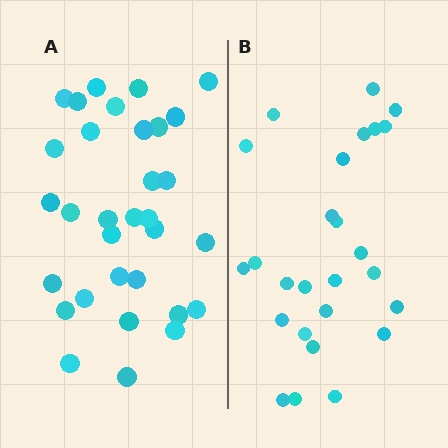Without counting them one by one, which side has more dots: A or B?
Region A (the left region) has more dots.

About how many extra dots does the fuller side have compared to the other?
Region A has about 6 more dots than region B.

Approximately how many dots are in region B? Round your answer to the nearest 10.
About 30 dots. (The exact count is 26, which rounds to 30.)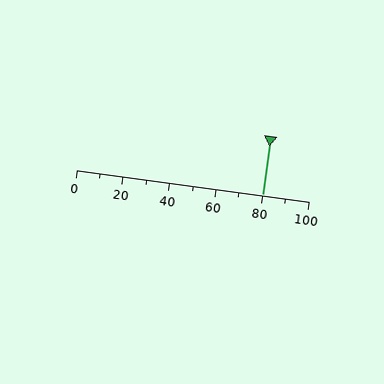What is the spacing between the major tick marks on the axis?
The major ticks are spaced 20 apart.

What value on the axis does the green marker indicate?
The marker indicates approximately 80.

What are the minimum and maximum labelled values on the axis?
The axis runs from 0 to 100.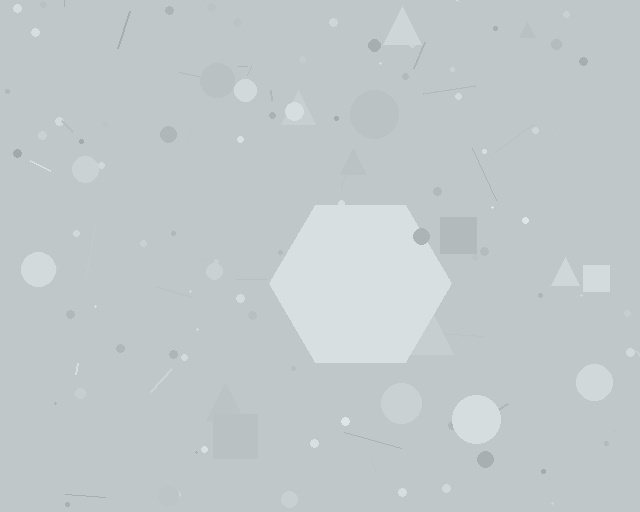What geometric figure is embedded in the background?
A hexagon is embedded in the background.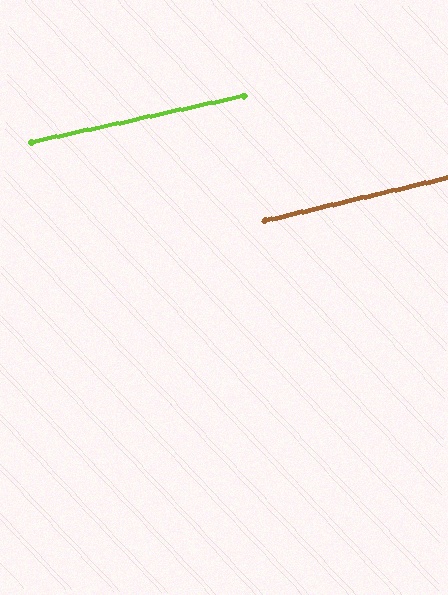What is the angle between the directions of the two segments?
Approximately 1 degree.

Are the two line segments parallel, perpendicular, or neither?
Parallel — their directions differ by only 0.8°.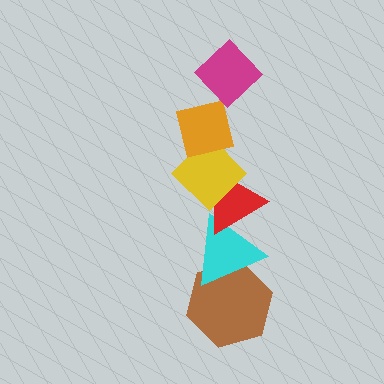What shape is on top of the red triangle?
The yellow diamond is on top of the red triangle.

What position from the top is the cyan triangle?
The cyan triangle is 5th from the top.